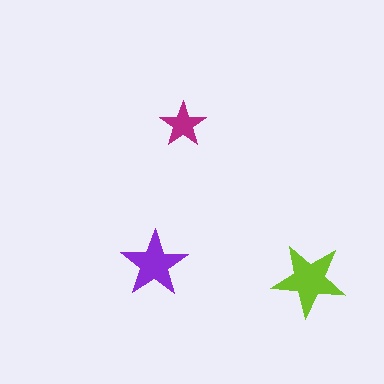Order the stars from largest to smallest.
the lime one, the purple one, the magenta one.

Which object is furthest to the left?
The purple star is leftmost.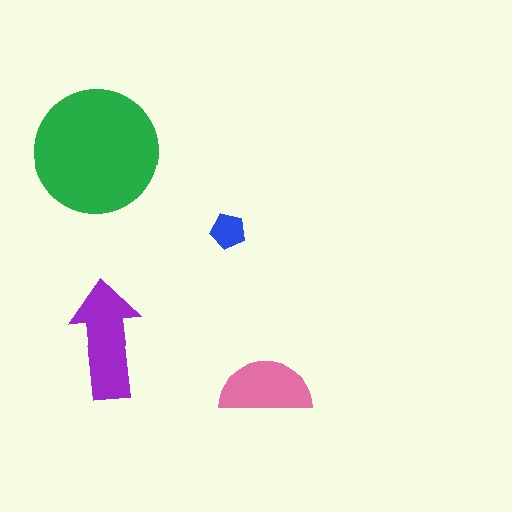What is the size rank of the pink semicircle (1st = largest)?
3rd.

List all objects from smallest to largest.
The blue pentagon, the pink semicircle, the purple arrow, the green circle.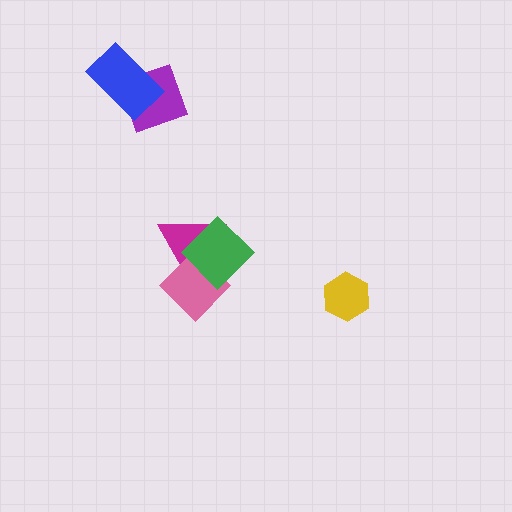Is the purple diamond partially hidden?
Yes, it is partially covered by another shape.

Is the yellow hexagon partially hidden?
No, no other shape covers it.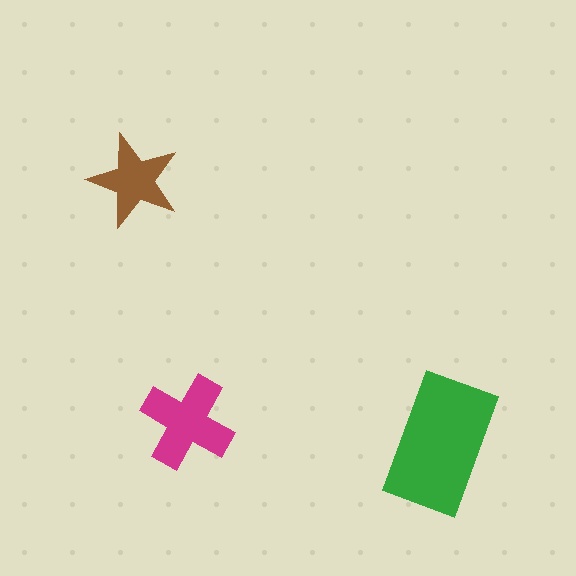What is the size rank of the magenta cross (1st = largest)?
2nd.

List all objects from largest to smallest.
The green rectangle, the magenta cross, the brown star.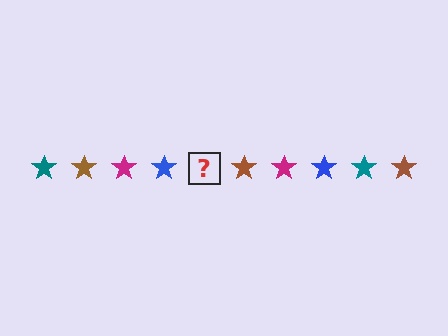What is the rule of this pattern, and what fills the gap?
The rule is that the pattern cycles through teal, brown, magenta, blue stars. The gap should be filled with a teal star.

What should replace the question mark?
The question mark should be replaced with a teal star.